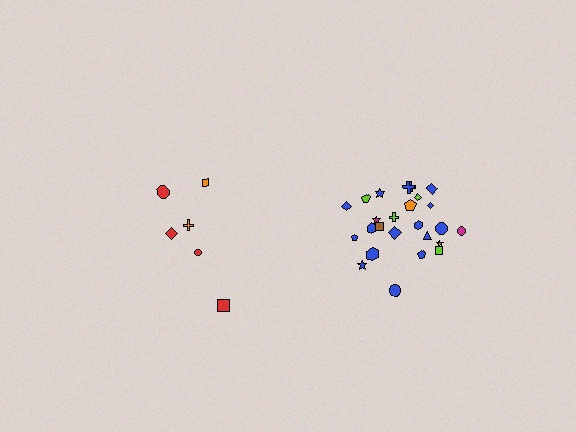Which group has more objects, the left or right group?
The right group.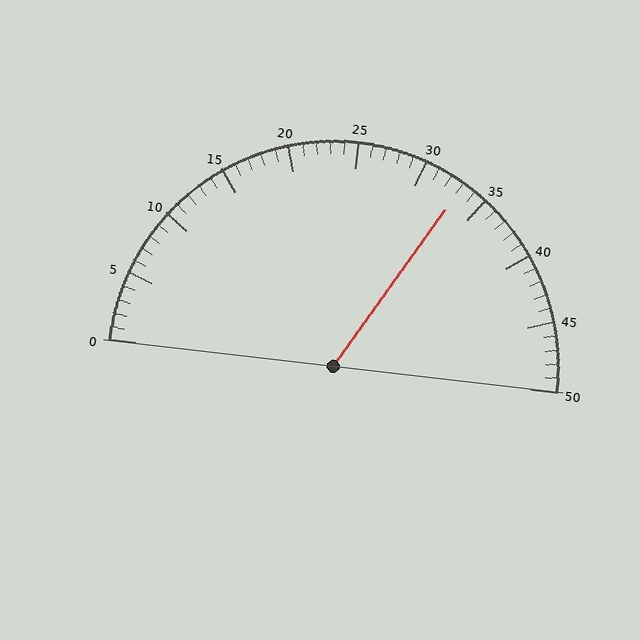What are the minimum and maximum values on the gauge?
The gauge ranges from 0 to 50.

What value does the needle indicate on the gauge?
The needle indicates approximately 33.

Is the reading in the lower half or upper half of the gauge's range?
The reading is in the upper half of the range (0 to 50).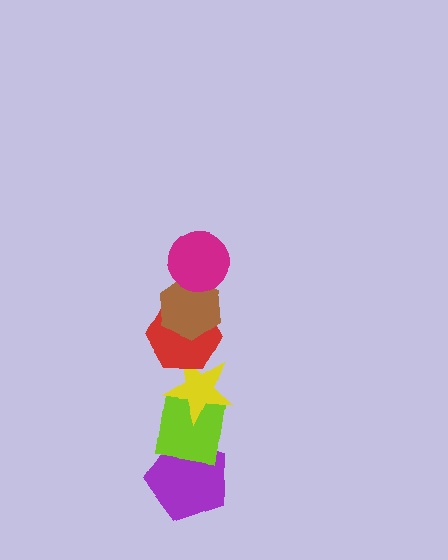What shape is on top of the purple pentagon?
The lime square is on top of the purple pentagon.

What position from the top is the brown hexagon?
The brown hexagon is 2nd from the top.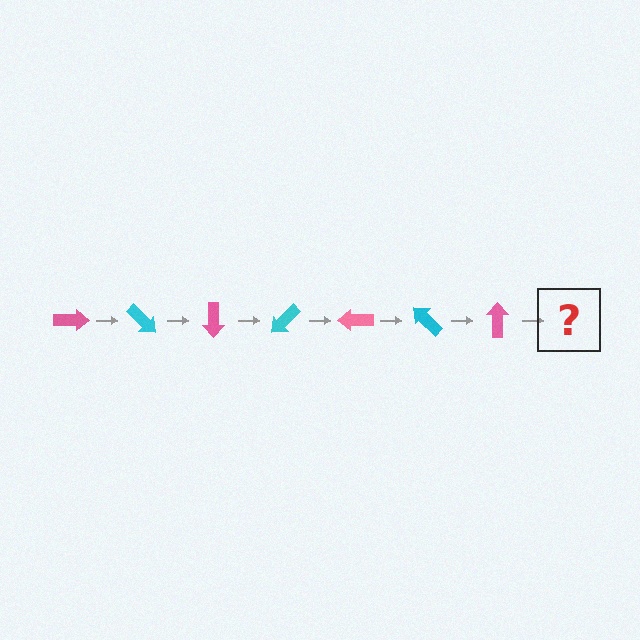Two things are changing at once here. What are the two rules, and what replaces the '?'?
The two rules are that it rotates 45 degrees each step and the color cycles through pink and cyan. The '?' should be a cyan arrow, rotated 315 degrees from the start.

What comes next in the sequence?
The next element should be a cyan arrow, rotated 315 degrees from the start.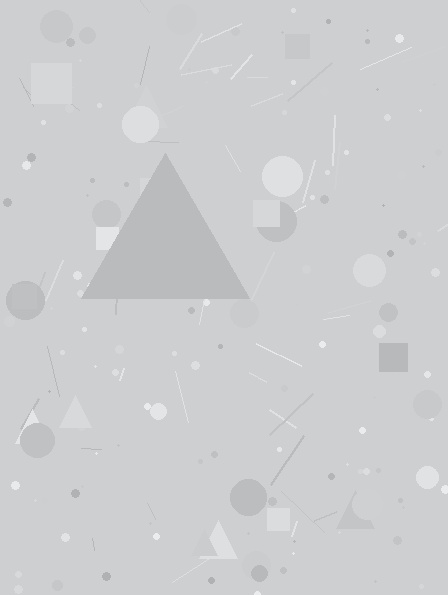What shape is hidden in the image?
A triangle is hidden in the image.